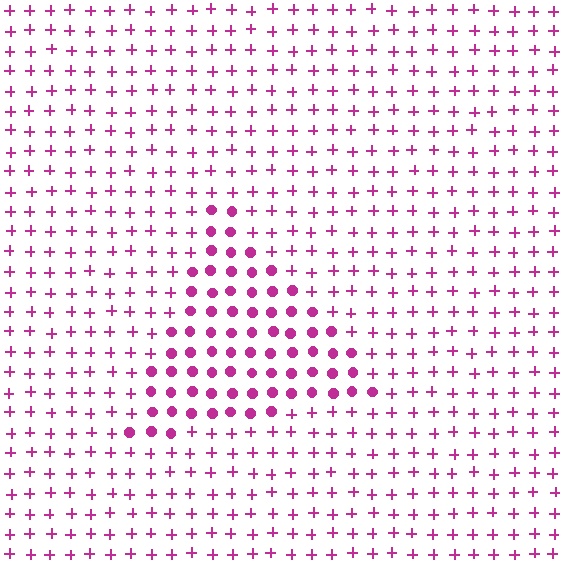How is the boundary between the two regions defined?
The boundary is defined by a change in element shape: circles inside vs. plus signs outside. All elements share the same color and spacing.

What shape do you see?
I see a triangle.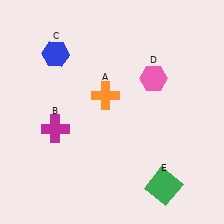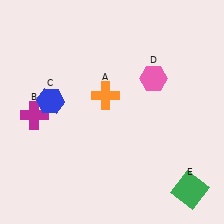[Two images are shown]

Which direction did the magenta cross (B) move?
The magenta cross (B) moved left.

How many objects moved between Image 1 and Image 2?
3 objects moved between the two images.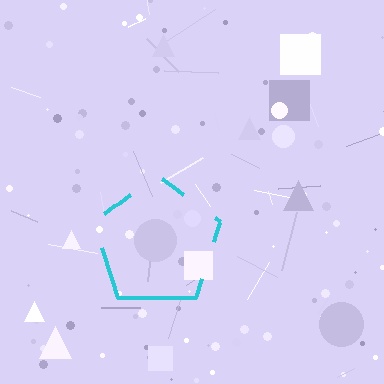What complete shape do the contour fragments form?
The contour fragments form a pentagon.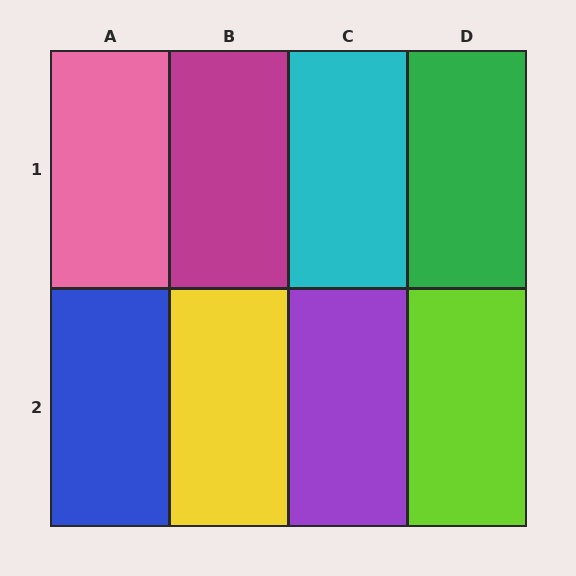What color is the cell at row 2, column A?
Blue.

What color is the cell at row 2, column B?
Yellow.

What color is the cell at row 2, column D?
Lime.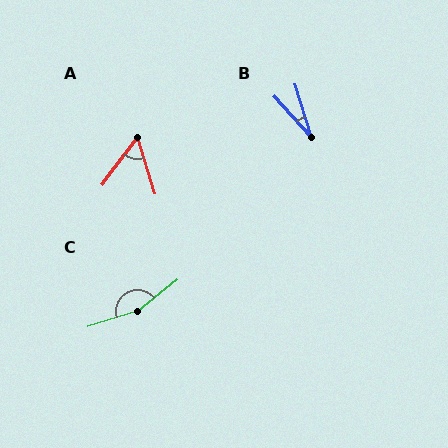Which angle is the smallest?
B, at approximately 26 degrees.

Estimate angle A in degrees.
Approximately 55 degrees.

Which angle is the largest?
C, at approximately 158 degrees.